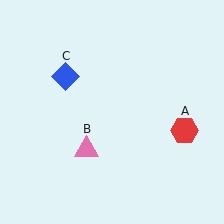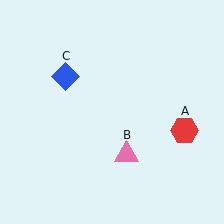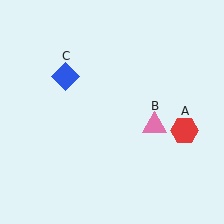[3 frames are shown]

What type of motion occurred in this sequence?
The pink triangle (object B) rotated counterclockwise around the center of the scene.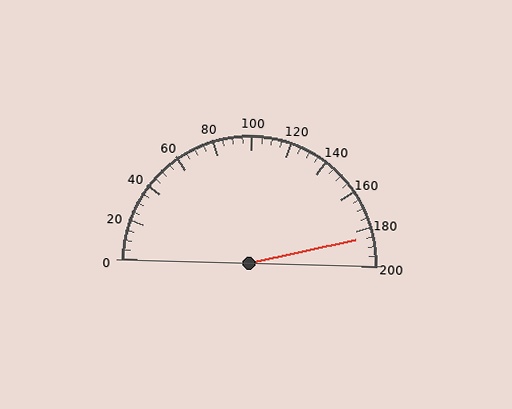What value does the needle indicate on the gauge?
The needle indicates approximately 185.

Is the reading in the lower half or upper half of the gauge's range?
The reading is in the upper half of the range (0 to 200).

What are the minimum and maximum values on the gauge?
The gauge ranges from 0 to 200.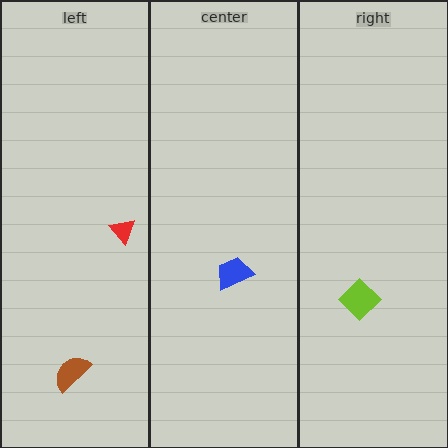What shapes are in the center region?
The blue trapezoid.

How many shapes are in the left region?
2.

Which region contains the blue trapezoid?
The center region.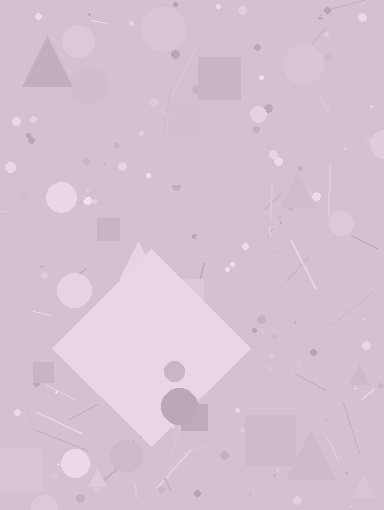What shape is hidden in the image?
A diamond is hidden in the image.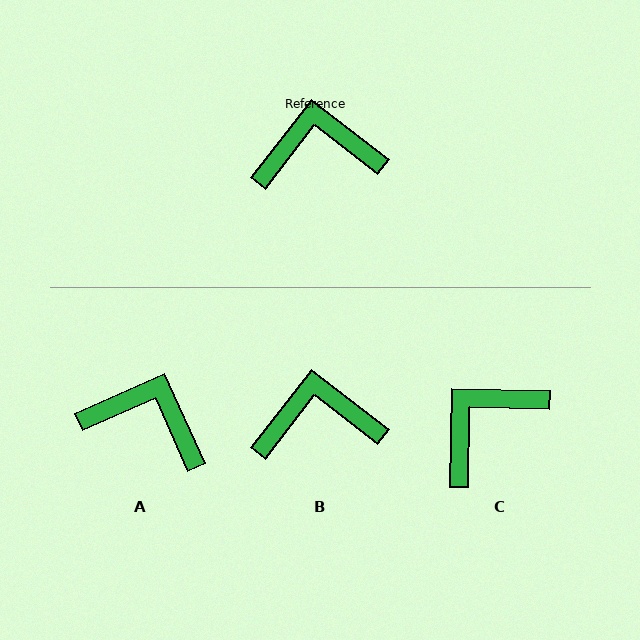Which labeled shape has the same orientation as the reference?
B.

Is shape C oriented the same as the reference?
No, it is off by about 37 degrees.